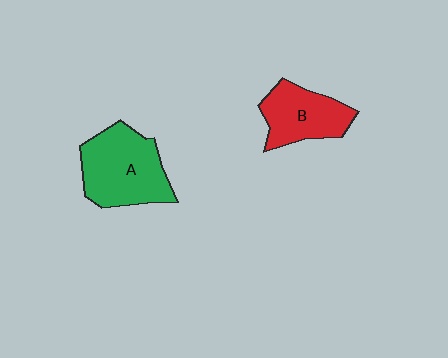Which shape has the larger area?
Shape A (green).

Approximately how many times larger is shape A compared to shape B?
Approximately 1.4 times.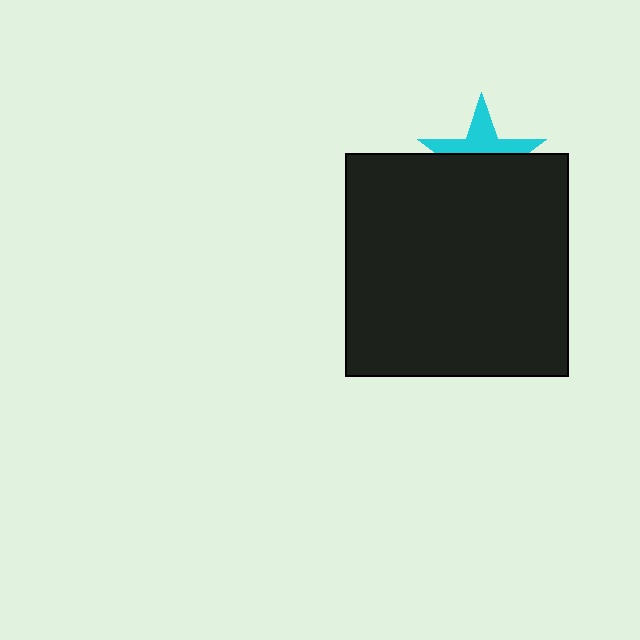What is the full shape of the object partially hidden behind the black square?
The partially hidden object is a cyan star.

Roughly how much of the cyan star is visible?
A small part of it is visible (roughly 43%).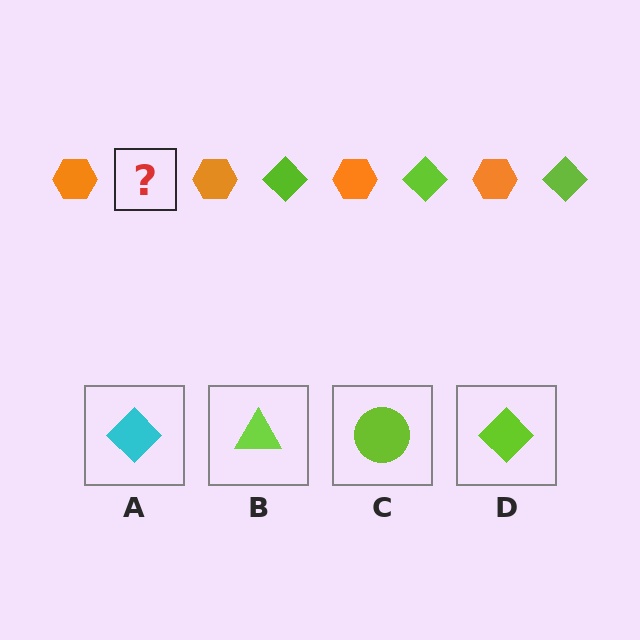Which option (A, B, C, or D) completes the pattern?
D.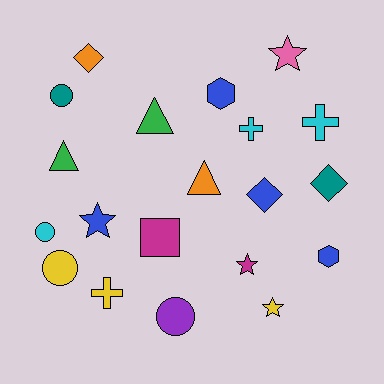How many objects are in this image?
There are 20 objects.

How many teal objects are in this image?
There are 2 teal objects.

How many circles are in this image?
There are 4 circles.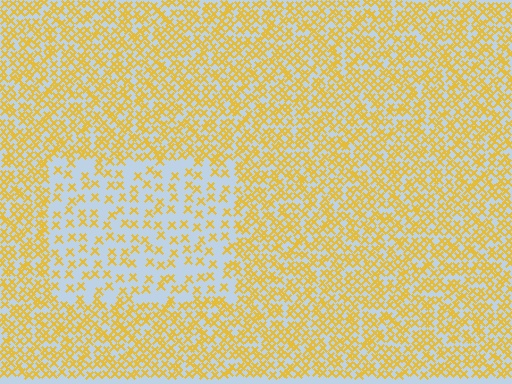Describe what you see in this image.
The image contains small yellow elements arranged at two different densities. A rectangle-shaped region is visible where the elements are less densely packed than the surrounding area.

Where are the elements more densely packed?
The elements are more densely packed outside the rectangle boundary.